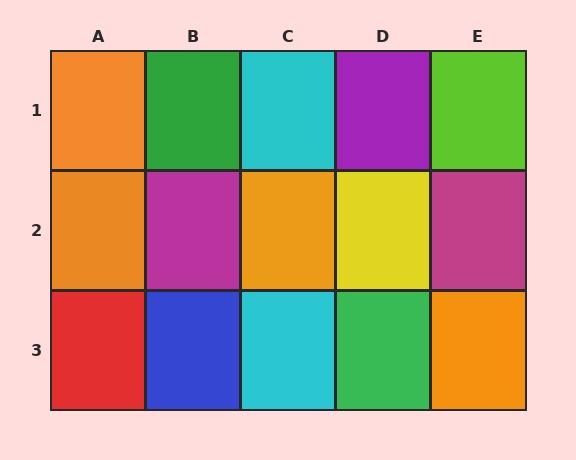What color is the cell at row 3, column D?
Green.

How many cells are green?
2 cells are green.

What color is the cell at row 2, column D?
Yellow.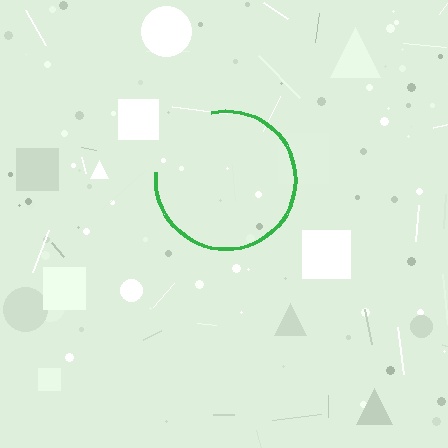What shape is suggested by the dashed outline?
The dashed outline suggests a circle.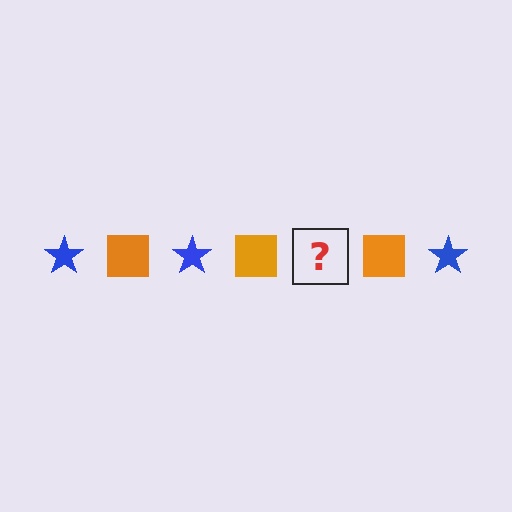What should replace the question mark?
The question mark should be replaced with a blue star.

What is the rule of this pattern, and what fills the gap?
The rule is that the pattern alternates between blue star and orange square. The gap should be filled with a blue star.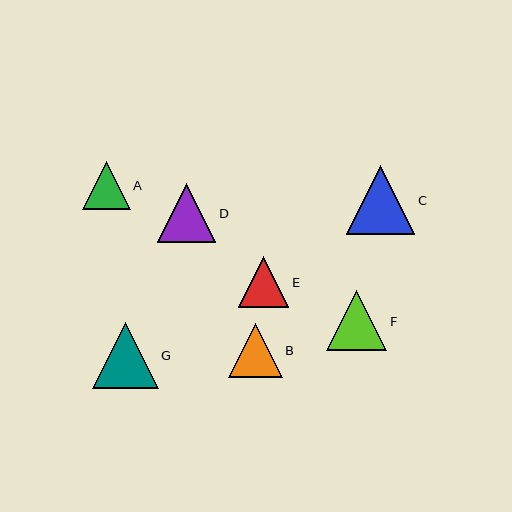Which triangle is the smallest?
Triangle A is the smallest with a size of approximately 48 pixels.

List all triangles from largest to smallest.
From largest to smallest: C, G, F, D, B, E, A.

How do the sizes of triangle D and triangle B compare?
Triangle D and triangle B are approximately the same size.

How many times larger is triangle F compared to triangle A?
Triangle F is approximately 1.3 times the size of triangle A.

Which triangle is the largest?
Triangle C is the largest with a size of approximately 69 pixels.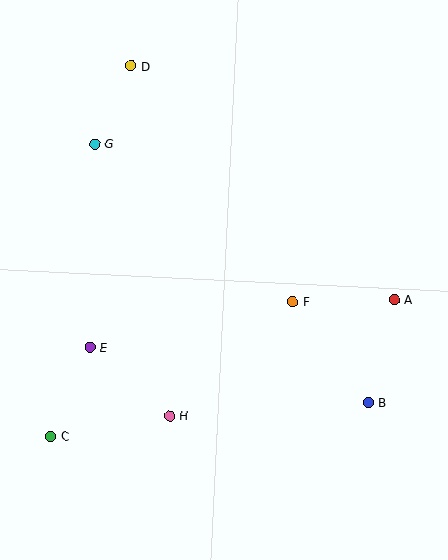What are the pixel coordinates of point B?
Point B is at (369, 403).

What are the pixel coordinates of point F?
Point F is at (293, 301).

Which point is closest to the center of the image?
Point F at (293, 301) is closest to the center.